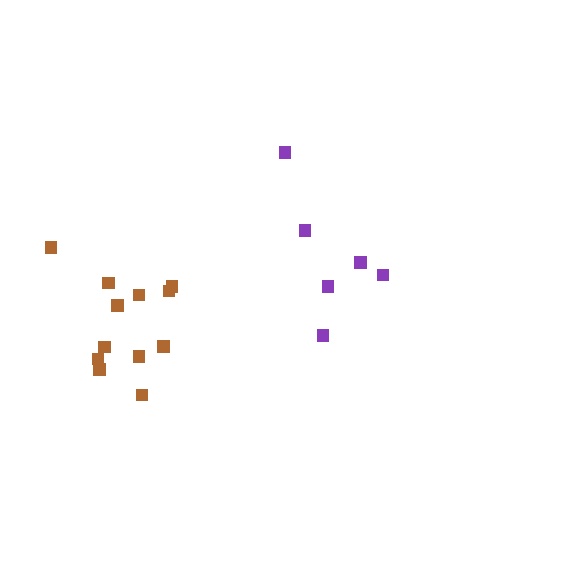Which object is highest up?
The purple cluster is topmost.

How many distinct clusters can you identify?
There are 2 distinct clusters.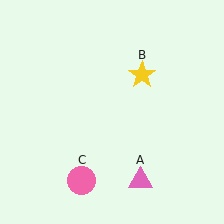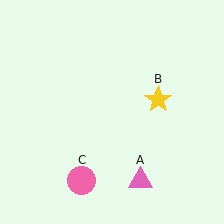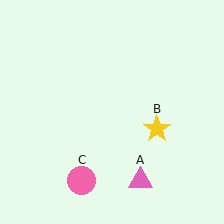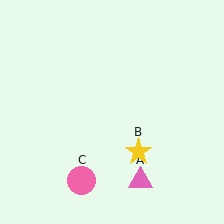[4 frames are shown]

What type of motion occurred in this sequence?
The yellow star (object B) rotated clockwise around the center of the scene.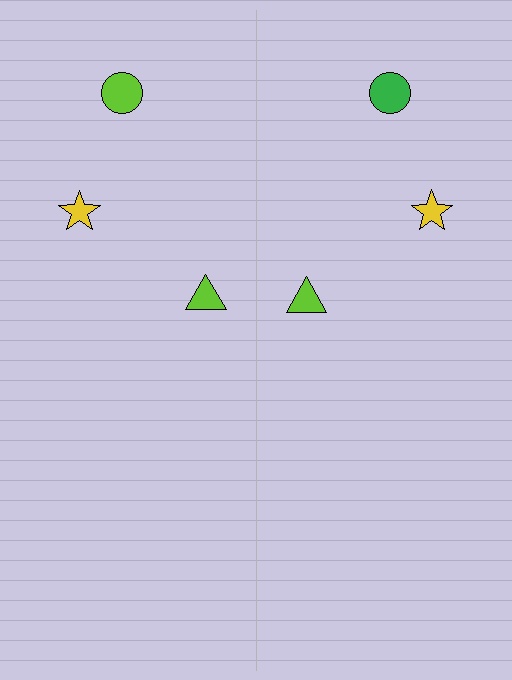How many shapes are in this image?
There are 6 shapes in this image.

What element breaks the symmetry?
The green circle on the right side breaks the symmetry — its mirror counterpart is lime.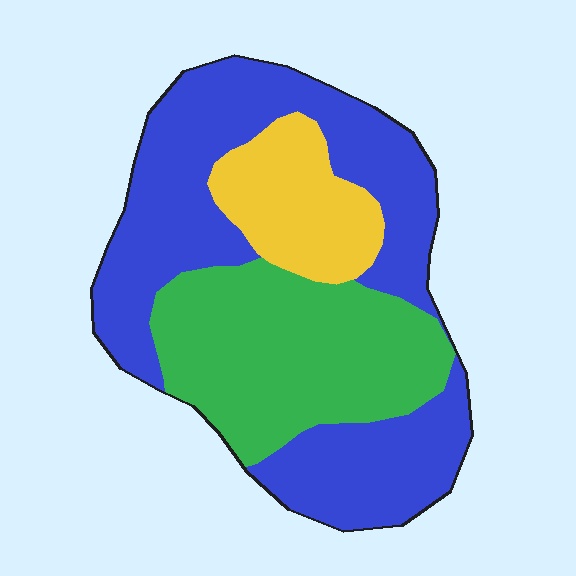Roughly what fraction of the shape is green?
Green covers roughly 35% of the shape.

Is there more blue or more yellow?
Blue.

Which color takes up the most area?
Blue, at roughly 50%.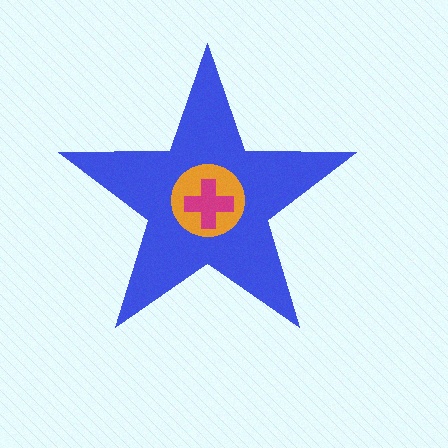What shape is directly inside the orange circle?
The magenta cross.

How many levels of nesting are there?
3.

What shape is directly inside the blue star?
The orange circle.